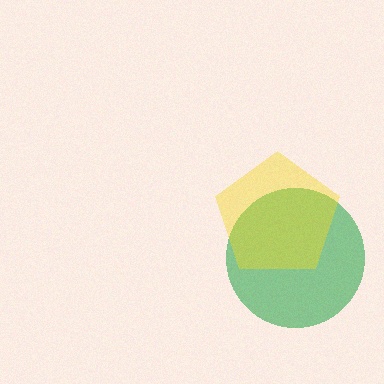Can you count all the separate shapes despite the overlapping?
Yes, there are 2 separate shapes.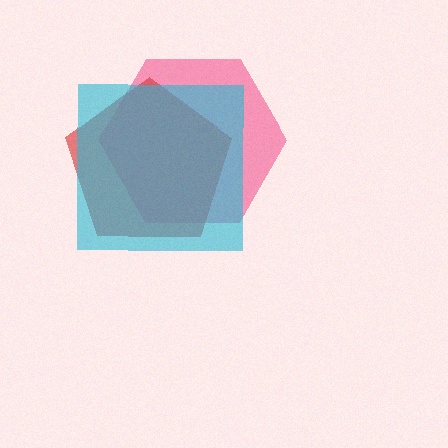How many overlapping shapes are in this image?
There are 3 overlapping shapes in the image.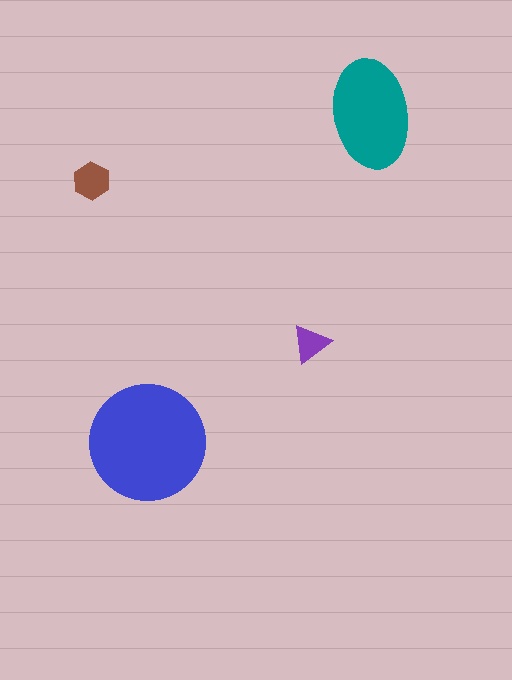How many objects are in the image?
There are 4 objects in the image.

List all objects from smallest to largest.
The purple triangle, the brown hexagon, the teal ellipse, the blue circle.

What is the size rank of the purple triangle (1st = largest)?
4th.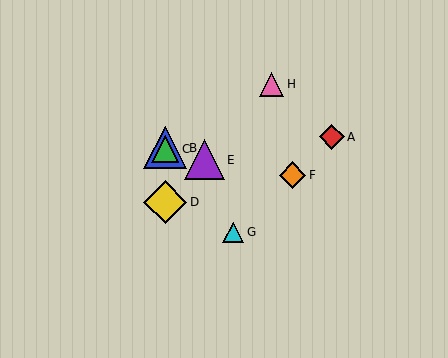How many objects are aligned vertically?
3 objects (B, C, D) are aligned vertically.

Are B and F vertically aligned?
No, B is at x≈165 and F is at x≈293.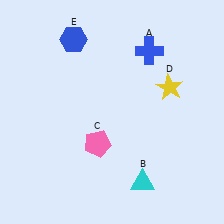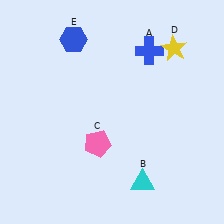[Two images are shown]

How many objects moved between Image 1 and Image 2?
1 object moved between the two images.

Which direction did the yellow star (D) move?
The yellow star (D) moved up.